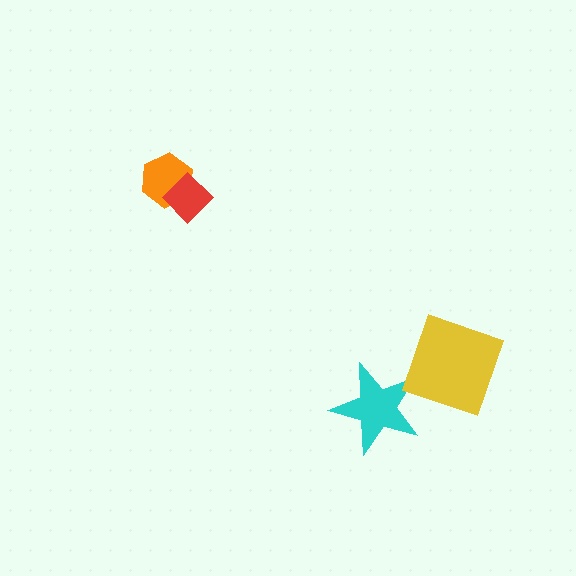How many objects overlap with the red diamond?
1 object overlaps with the red diamond.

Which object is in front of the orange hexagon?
The red diamond is in front of the orange hexagon.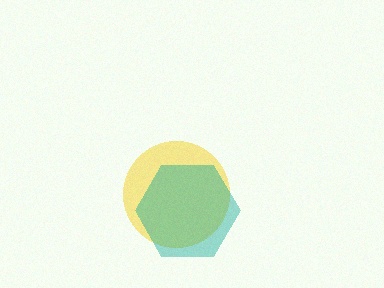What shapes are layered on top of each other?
The layered shapes are: a yellow circle, a teal hexagon.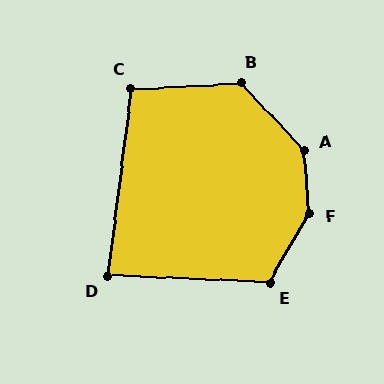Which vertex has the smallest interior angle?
D, at approximately 85 degrees.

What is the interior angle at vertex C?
Approximately 100 degrees (obtuse).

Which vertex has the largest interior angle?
F, at approximately 145 degrees.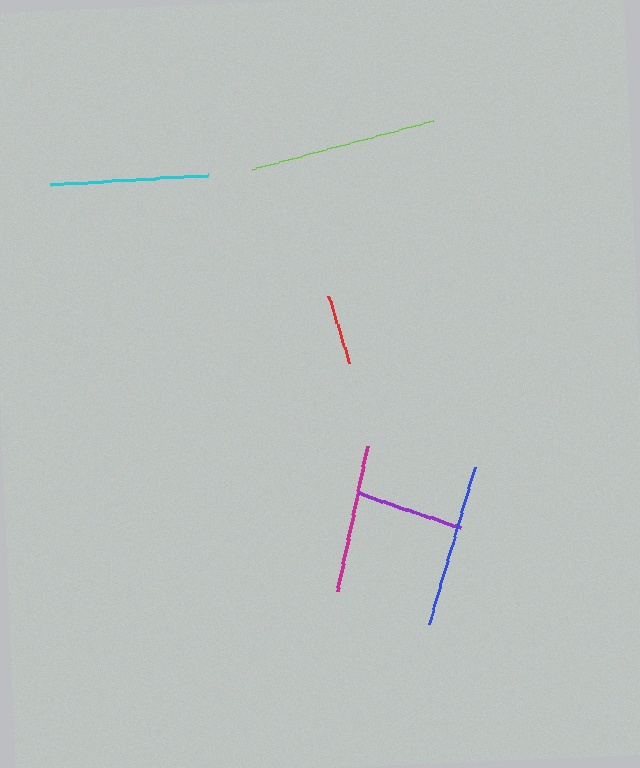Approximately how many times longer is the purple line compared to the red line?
The purple line is approximately 1.5 times the length of the red line.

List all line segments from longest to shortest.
From longest to shortest: lime, blue, cyan, magenta, purple, red.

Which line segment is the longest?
The lime line is the longest at approximately 187 pixels.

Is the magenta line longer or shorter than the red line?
The magenta line is longer than the red line.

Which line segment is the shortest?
The red line is the shortest at approximately 70 pixels.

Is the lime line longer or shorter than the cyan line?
The lime line is longer than the cyan line.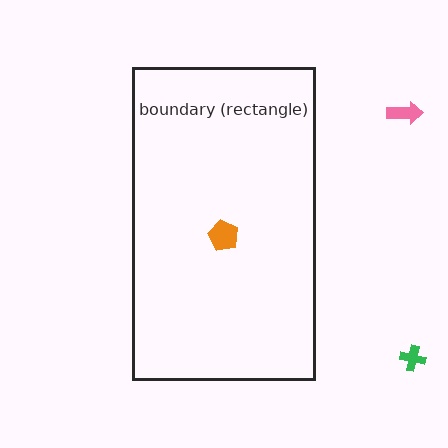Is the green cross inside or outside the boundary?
Outside.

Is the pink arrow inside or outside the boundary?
Outside.